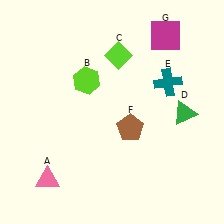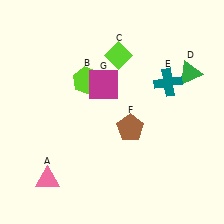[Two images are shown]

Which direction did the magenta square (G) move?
The magenta square (G) moved left.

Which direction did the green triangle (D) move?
The green triangle (D) moved up.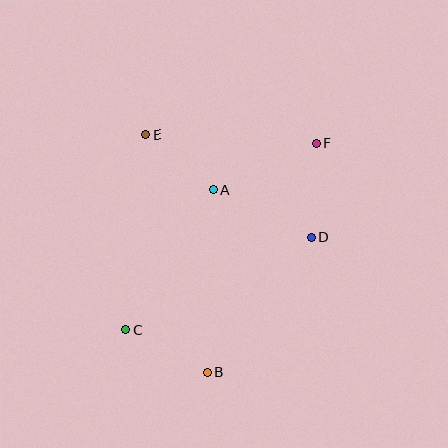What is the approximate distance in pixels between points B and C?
The distance between B and C is approximately 92 pixels.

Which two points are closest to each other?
Points A and E are closest to each other.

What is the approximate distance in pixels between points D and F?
The distance between D and F is approximately 94 pixels.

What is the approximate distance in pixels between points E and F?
The distance between E and F is approximately 171 pixels.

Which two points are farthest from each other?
Points C and F are farthest from each other.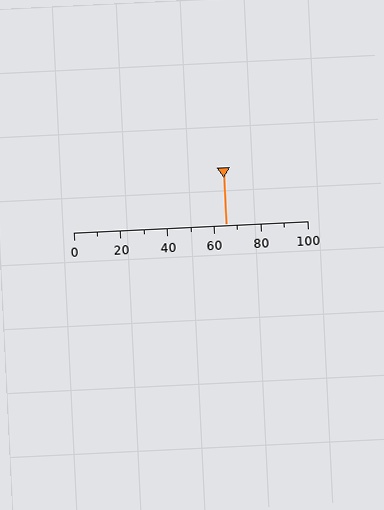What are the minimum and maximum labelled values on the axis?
The axis runs from 0 to 100.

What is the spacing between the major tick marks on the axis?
The major ticks are spaced 20 apart.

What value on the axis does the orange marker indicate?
The marker indicates approximately 65.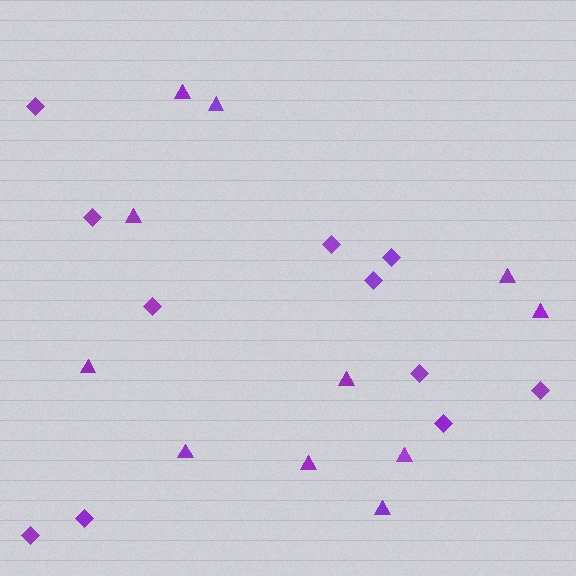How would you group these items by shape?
There are 2 groups: one group of diamonds (11) and one group of triangles (11).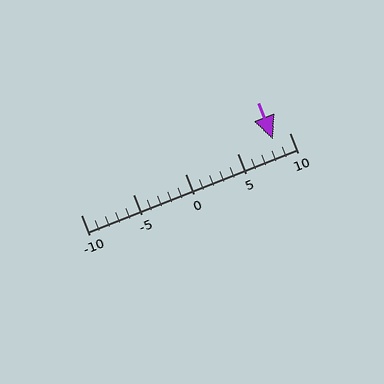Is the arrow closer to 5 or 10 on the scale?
The arrow is closer to 10.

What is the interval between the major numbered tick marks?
The major tick marks are spaced 5 units apart.